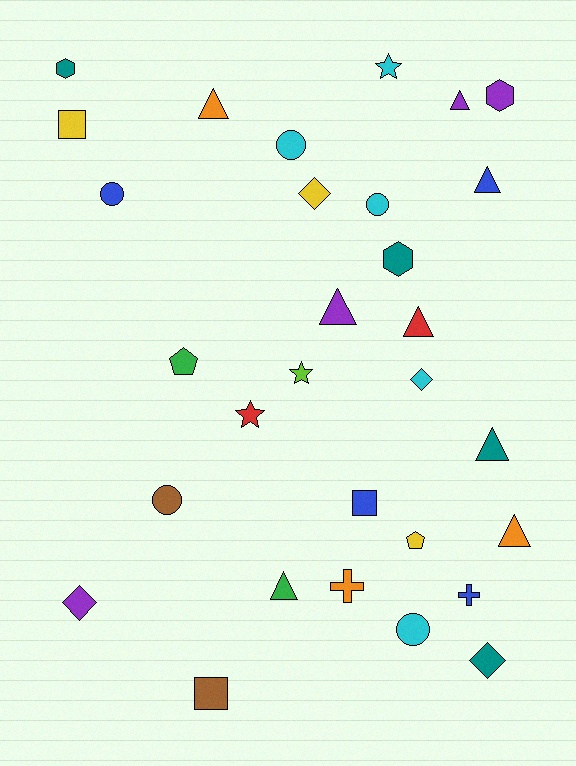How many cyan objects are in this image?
There are 5 cyan objects.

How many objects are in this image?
There are 30 objects.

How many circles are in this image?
There are 5 circles.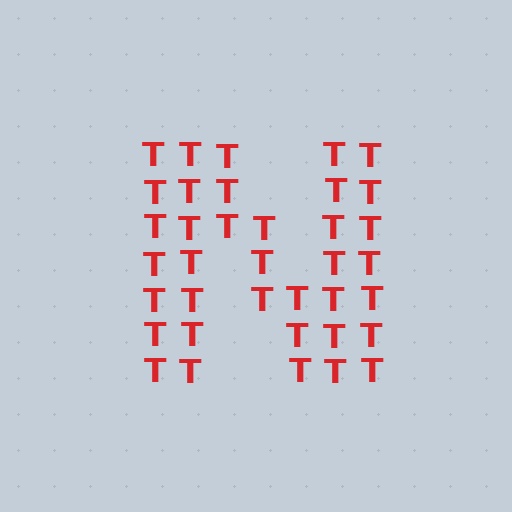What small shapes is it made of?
It is made of small letter T's.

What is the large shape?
The large shape is the letter N.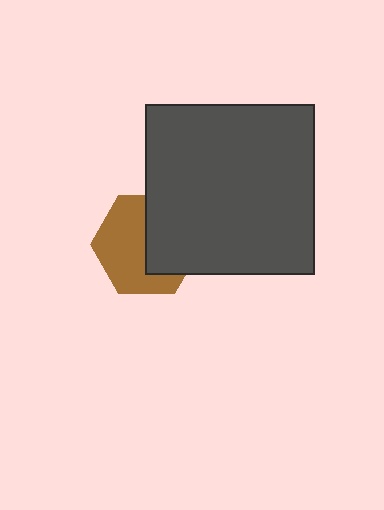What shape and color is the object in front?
The object in front is a dark gray square.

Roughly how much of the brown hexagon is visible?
About half of it is visible (roughly 56%).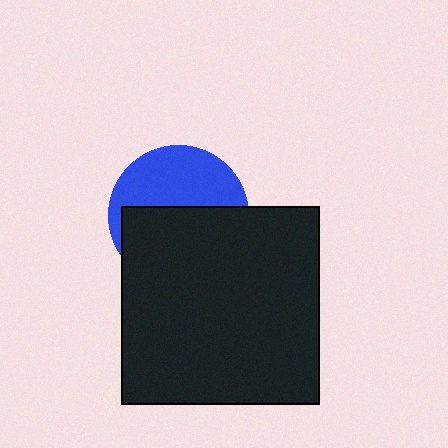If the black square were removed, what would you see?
You would see the complete blue circle.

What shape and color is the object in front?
The object in front is a black square.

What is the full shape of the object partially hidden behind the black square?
The partially hidden object is a blue circle.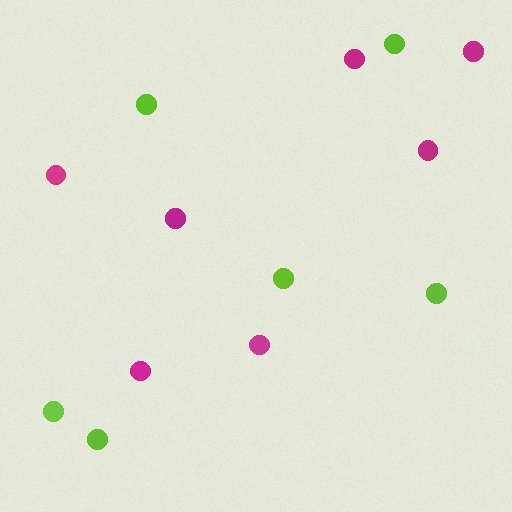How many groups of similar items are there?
There are 2 groups: one group of lime circles (6) and one group of magenta circles (7).